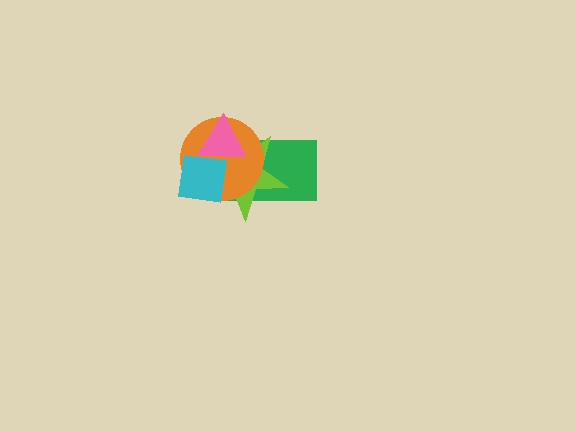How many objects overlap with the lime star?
4 objects overlap with the lime star.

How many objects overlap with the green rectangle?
4 objects overlap with the green rectangle.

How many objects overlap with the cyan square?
4 objects overlap with the cyan square.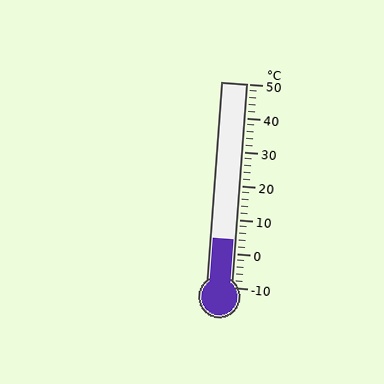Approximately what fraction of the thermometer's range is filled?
The thermometer is filled to approximately 25% of its range.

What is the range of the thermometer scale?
The thermometer scale ranges from -10°C to 50°C.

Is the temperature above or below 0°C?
The temperature is above 0°C.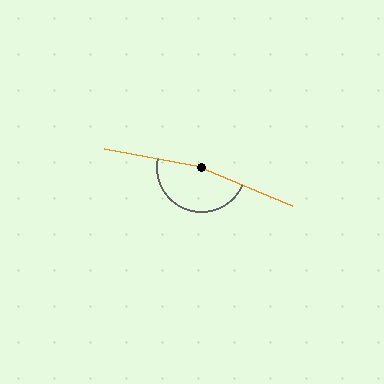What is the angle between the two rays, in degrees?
Approximately 168 degrees.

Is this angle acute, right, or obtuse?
It is obtuse.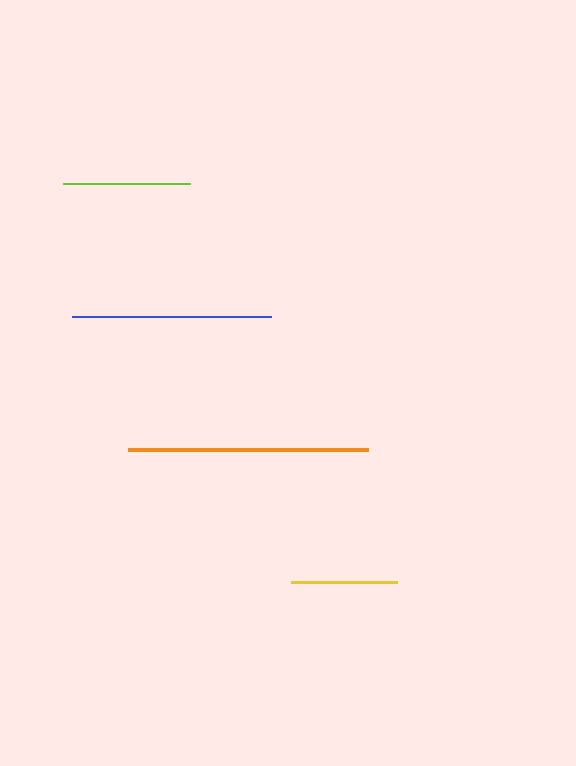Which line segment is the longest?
The orange line is the longest at approximately 240 pixels.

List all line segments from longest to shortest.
From longest to shortest: orange, blue, lime, yellow.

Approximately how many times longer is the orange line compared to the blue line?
The orange line is approximately 1.2 times the length of the blue line.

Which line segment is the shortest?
The yellow line is the shortest at approximately 106 pixels.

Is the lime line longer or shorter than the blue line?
The blue line is longer than the lime line.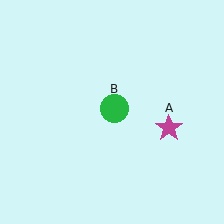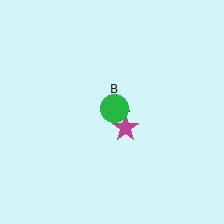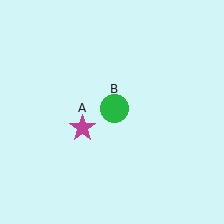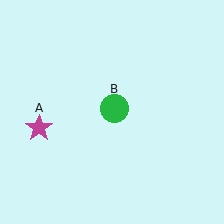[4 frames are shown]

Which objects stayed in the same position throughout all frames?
Green circle (object B) remained stationary.